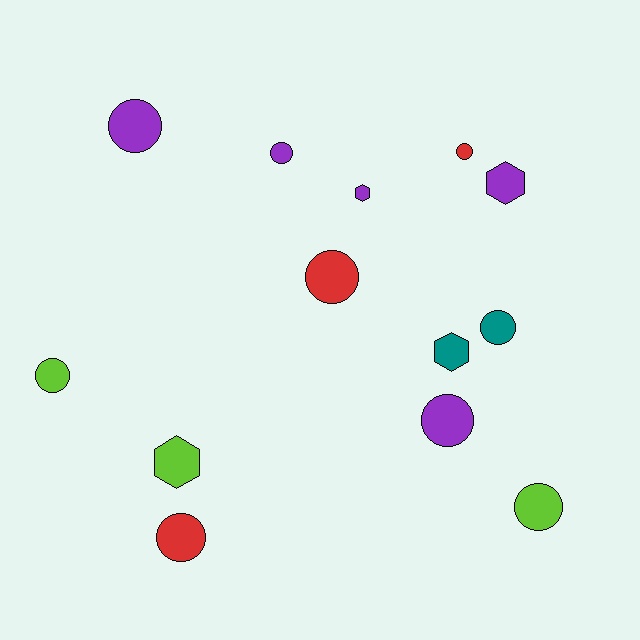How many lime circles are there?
There are 2 lime circles.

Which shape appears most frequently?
Circle, with 9 objects.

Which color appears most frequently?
Purple, with 5 objects.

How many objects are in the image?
There are 13 objects.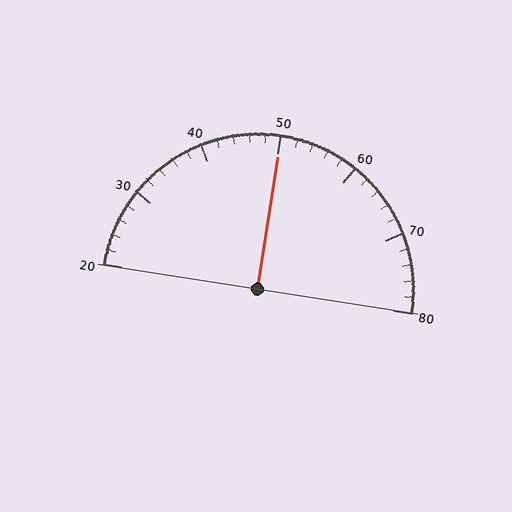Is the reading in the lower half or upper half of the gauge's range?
The reading is in the upper half of the range (20 to 80).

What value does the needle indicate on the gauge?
The needle indicates approximately 50.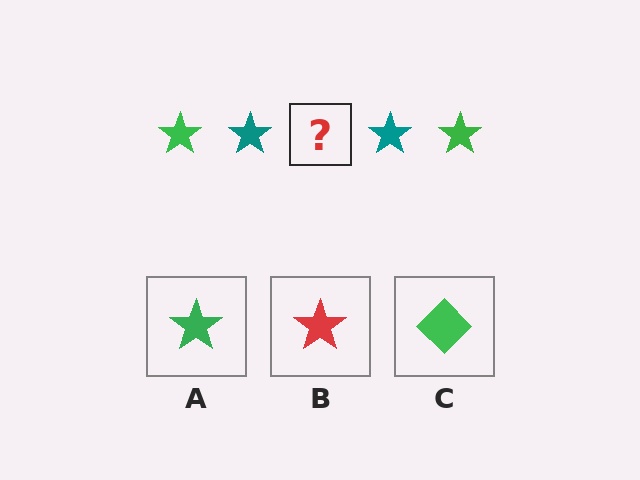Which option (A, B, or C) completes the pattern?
A.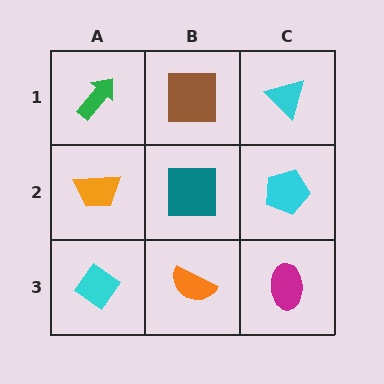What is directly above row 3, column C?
A cyan pentagon.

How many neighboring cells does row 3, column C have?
2.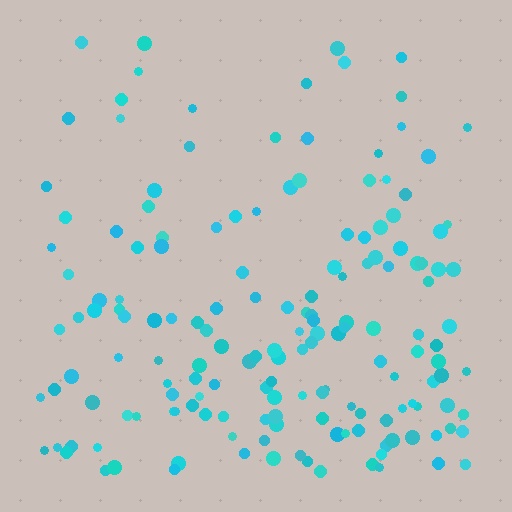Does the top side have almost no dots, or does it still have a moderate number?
Still a moderate number, just noticeably fewer than the bottom.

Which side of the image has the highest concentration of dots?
The bottom.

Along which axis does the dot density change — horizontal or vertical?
Vertical.